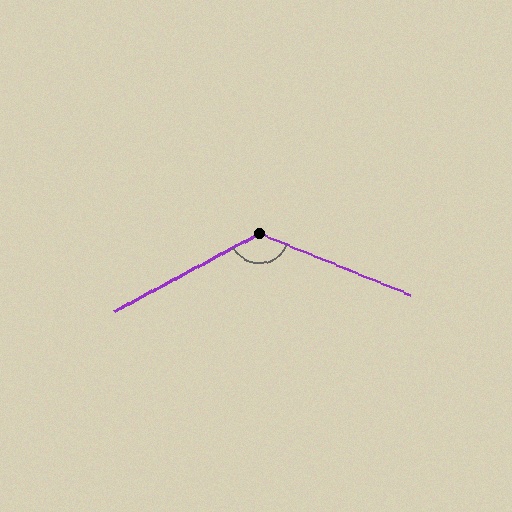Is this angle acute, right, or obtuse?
It is obtuse.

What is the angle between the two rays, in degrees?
Approximately 130 degrees.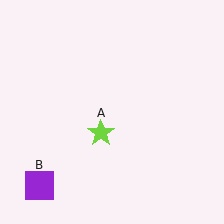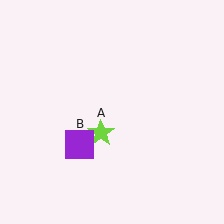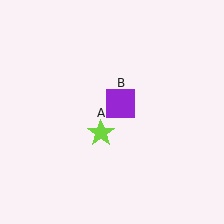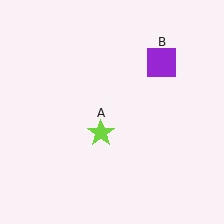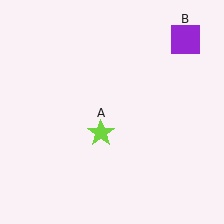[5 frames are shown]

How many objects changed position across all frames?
1 object changed position: purple square (object B).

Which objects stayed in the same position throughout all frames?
Lime star (object A) remained stationary.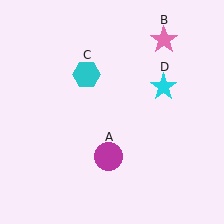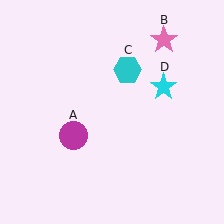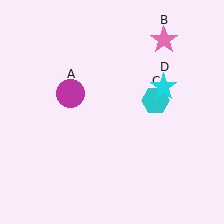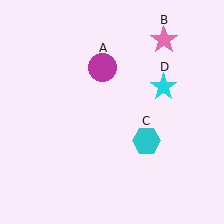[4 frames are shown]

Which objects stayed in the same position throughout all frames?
Pink star (object B) and cyan star (object D) remained stationary.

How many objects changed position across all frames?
2 objects changed position: magenta circle (object A), cyan hexagon (object C).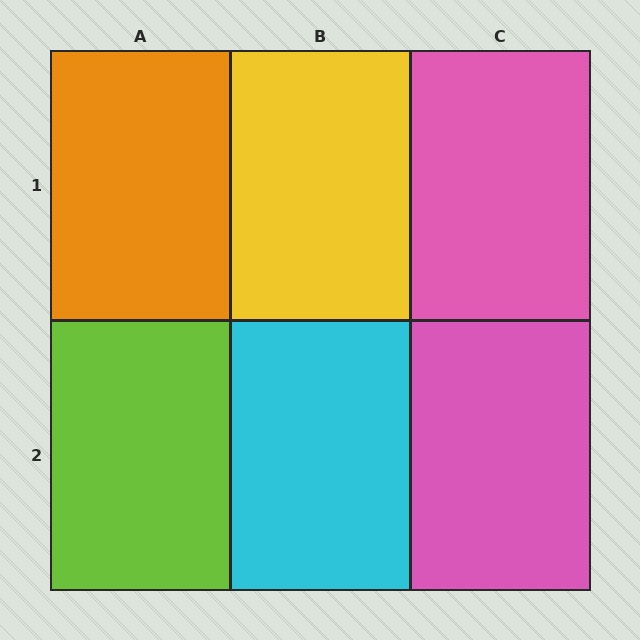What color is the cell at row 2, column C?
Pink.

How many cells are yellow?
1 cell is yellow.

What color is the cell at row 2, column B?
Cyan.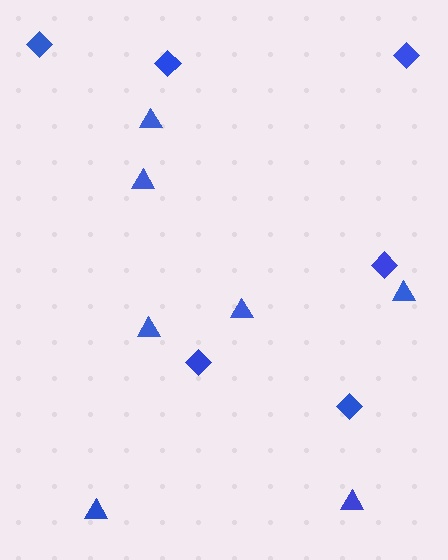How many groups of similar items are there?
There are 2 groups: one group of diamonds (6) and one group of triangles (7).